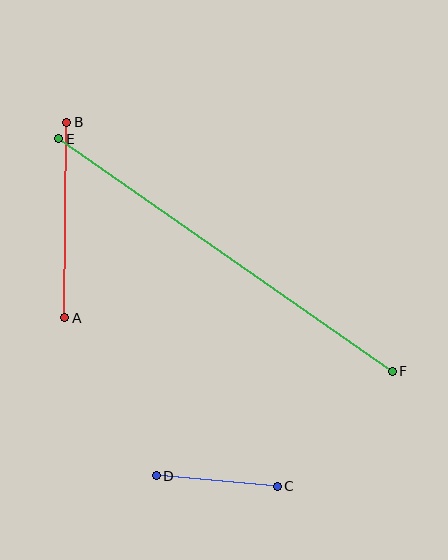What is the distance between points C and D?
The distance is approximately 122 pixels.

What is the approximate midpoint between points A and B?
The midpoint is at approximately (66, 220) pixels.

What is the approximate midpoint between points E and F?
The midpoint is at approximately (226, 255) pixels.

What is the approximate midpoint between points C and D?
The midpoint is at approximately (217, 481) pixels.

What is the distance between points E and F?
The distance is approximately 407 pixels.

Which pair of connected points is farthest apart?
Points E and F are farthest apart.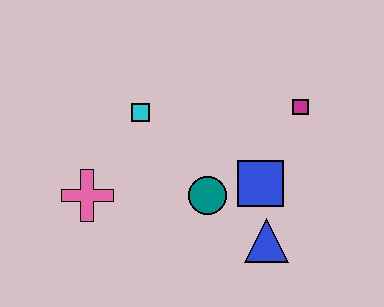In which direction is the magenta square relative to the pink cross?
The magenta square is to the right of the pink cross.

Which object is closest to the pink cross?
The cyan square is closest to the pink cross.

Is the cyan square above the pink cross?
Yes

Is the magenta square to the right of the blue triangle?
Yes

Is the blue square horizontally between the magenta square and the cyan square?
Yes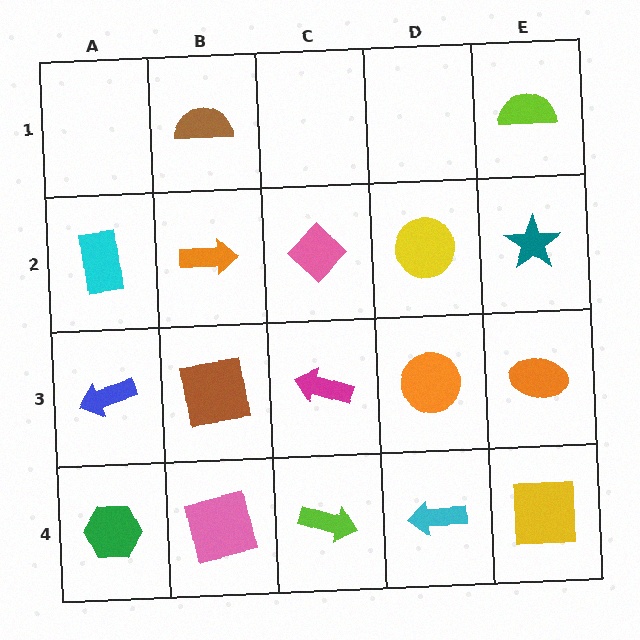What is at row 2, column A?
A cyan rectangle.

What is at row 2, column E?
A teal star.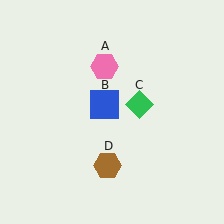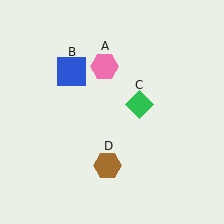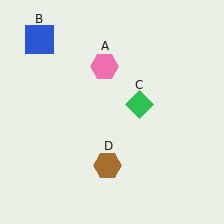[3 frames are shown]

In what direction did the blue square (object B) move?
The blue square (object B) moved up and to the left.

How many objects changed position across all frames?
1 object changed position: blue square (object B).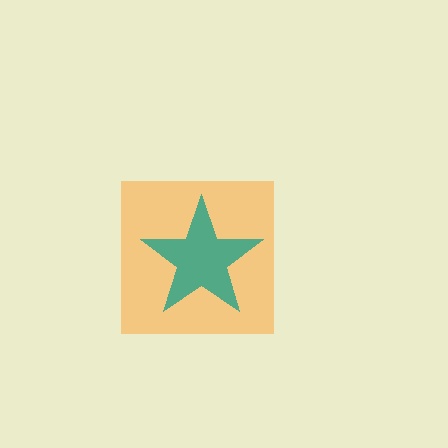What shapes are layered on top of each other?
The layered shapes are: an orange square, a teal star.